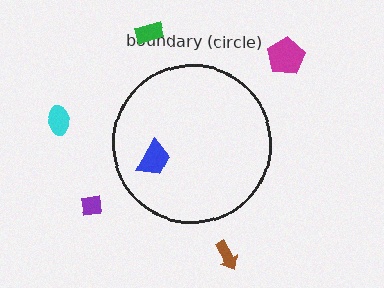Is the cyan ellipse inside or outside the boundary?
Outside.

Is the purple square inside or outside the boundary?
Outside.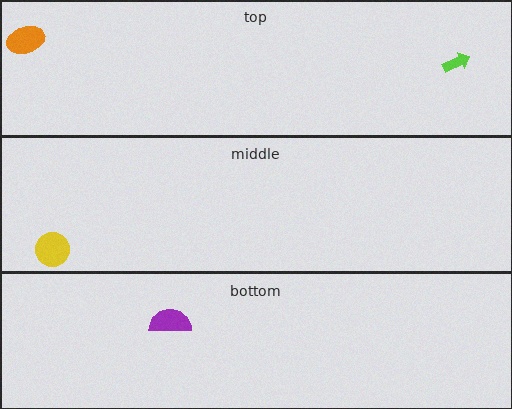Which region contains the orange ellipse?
The top region.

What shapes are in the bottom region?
The purple semicircle.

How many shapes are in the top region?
2.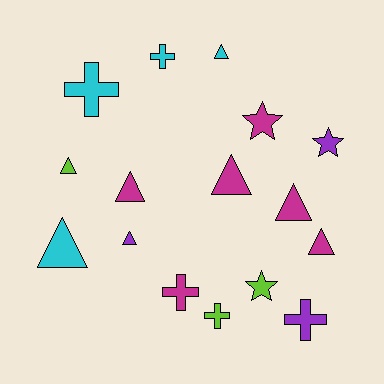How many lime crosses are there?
There is 1 lime cross.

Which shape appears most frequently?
Triangle, with 8 objects.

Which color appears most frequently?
Magenta, with 6 objects.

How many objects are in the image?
There are 16 objects.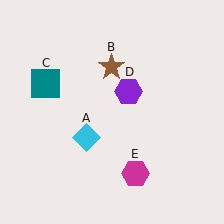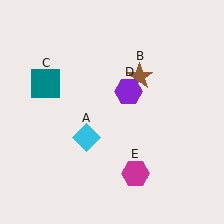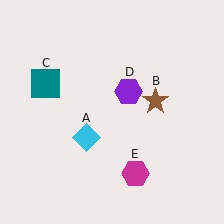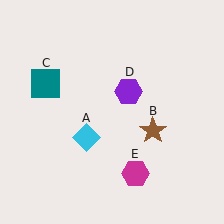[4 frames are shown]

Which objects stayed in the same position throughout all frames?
Cyan diamond (object A) and teal square (object C) and purple hexagon (object D) and magenta hexagon (object E) remained stationary.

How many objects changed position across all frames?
1 object changed position: brown star (object B).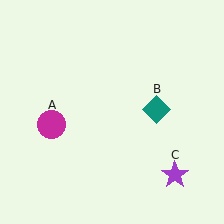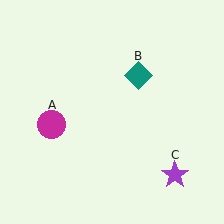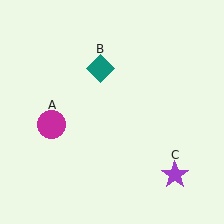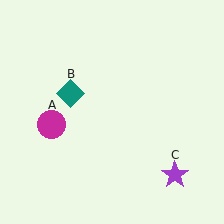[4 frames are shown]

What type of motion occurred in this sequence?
The teal diamond (object B) rotated counterclockwise around the center of the scene.